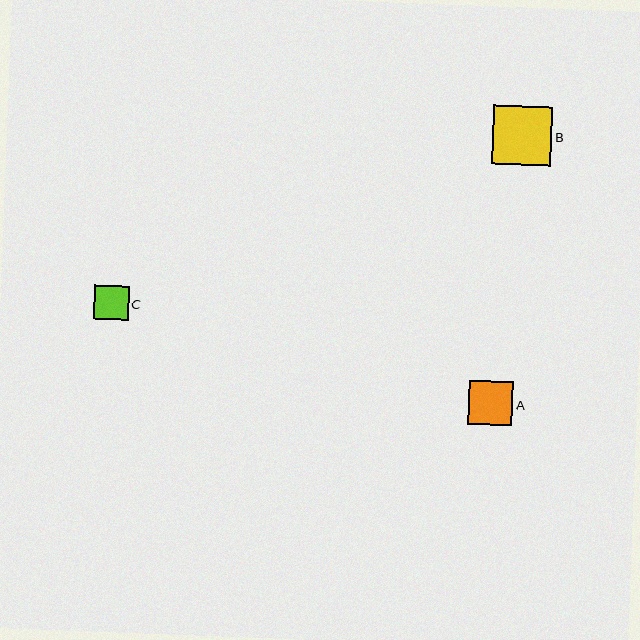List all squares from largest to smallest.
From largest to smallest: B, A, C.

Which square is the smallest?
Square C is the smallest with a size of approximately 34 pixels.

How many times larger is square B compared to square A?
Square B is approximately 1.3 times the size of square A.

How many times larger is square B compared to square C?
Square B is approximately 1.7 times the size of square C.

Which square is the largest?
Square B is the largest with a size of approximately 59 pixels.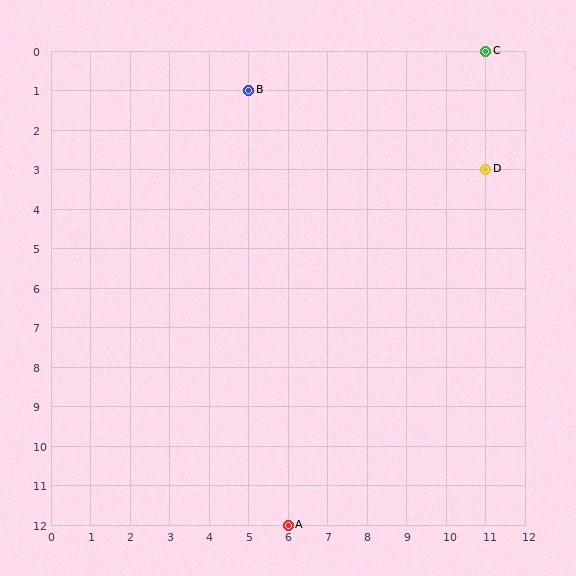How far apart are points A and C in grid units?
Points A and C are 5 columns and 12 rows apart (about 13.0 grid units diagonally).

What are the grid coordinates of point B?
Point B is at grid coordinates (5, 1).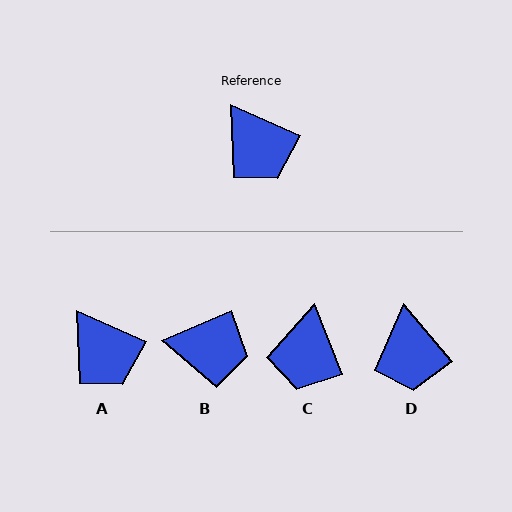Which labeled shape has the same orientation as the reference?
A.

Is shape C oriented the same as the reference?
No, it is off by about 44 degrees.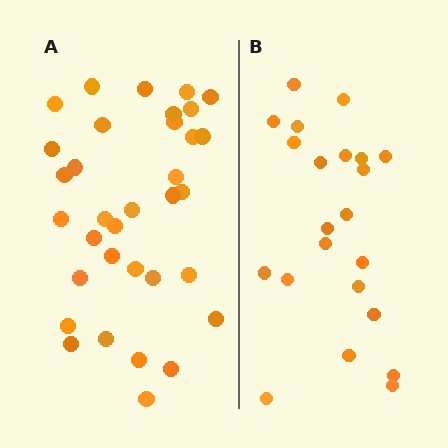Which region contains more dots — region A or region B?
Region A (the left region) has more dots.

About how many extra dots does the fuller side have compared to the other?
Region A has roughly 12 or so more dots than region B.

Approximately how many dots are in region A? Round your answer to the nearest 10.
About 30 dots. (The exact count is 34, which rounds to 30.)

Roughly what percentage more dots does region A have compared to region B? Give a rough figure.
About 55% more.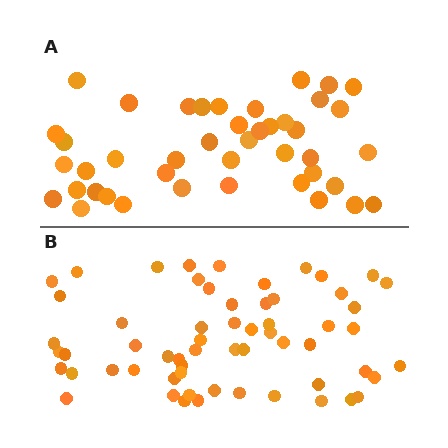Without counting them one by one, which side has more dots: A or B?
Region B (the bottom region) has more dots.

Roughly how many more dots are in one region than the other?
Region B has approximately 15 more dots than region A.